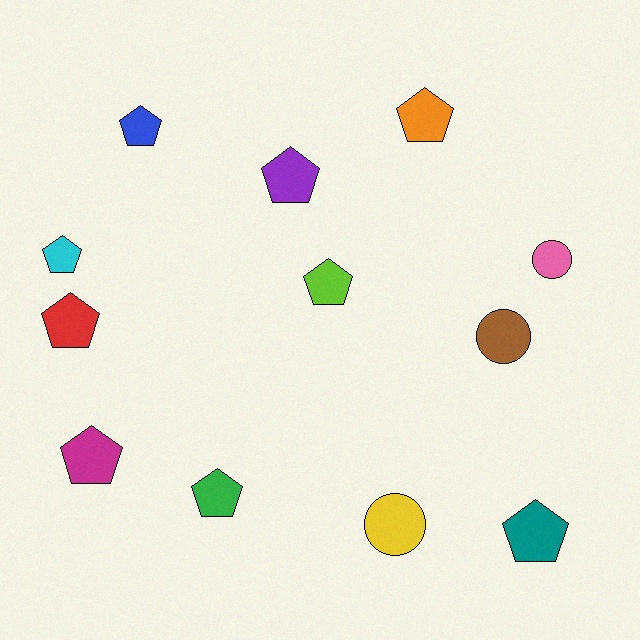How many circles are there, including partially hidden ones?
There are 3 circles.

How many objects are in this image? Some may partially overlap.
There are 12 objects.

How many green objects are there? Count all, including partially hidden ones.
There is 1 green object.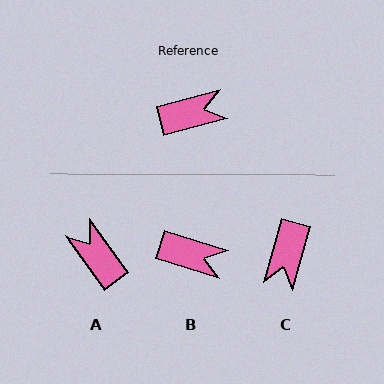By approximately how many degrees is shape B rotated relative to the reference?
Approximately 32 degrees clockwise.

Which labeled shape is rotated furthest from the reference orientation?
C, about 121 degrees away.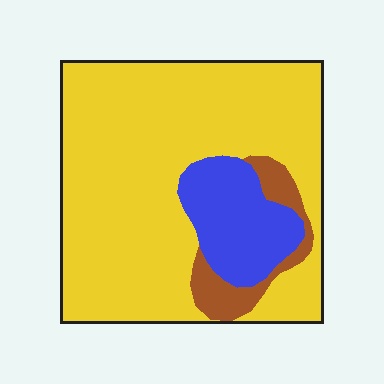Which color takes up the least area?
Brown, at roughly 10%.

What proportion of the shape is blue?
Blue covers about 15% of the shape.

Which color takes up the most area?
Yellow, at roughly 75%.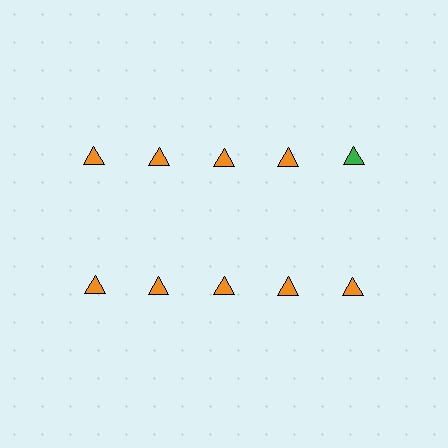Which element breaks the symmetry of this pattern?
The green triangle in the top row, rightmost column breaks the symmetry. All other shapes are orange triangles.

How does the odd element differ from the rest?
It has a different color: green instead of orange.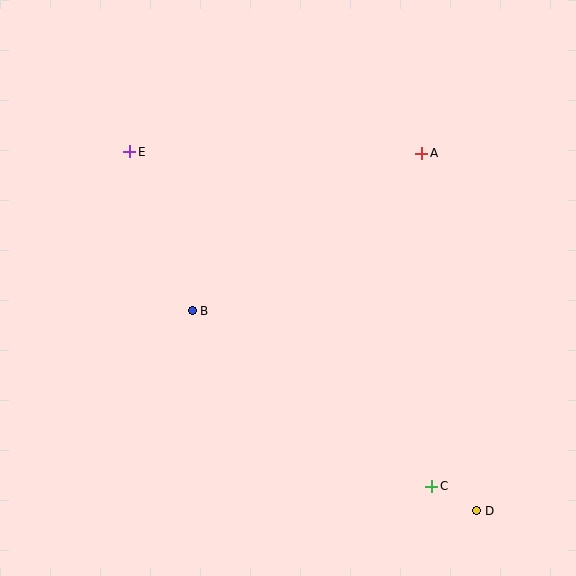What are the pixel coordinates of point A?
Point A is at (422, 153).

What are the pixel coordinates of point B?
Point B is at (192, 311).